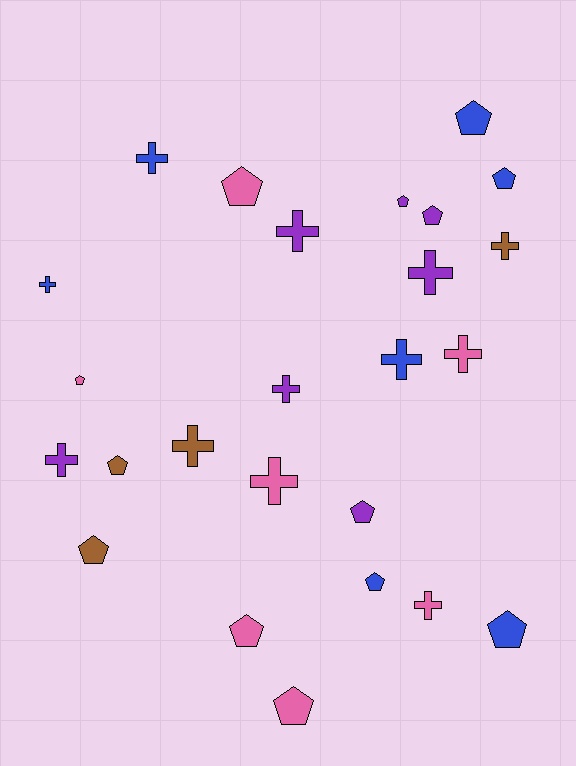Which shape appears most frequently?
Pentagon, with 13 objects.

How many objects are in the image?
There are 25 objects.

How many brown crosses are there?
There are 2 brown crosses.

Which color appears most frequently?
Pink, with 7 objects.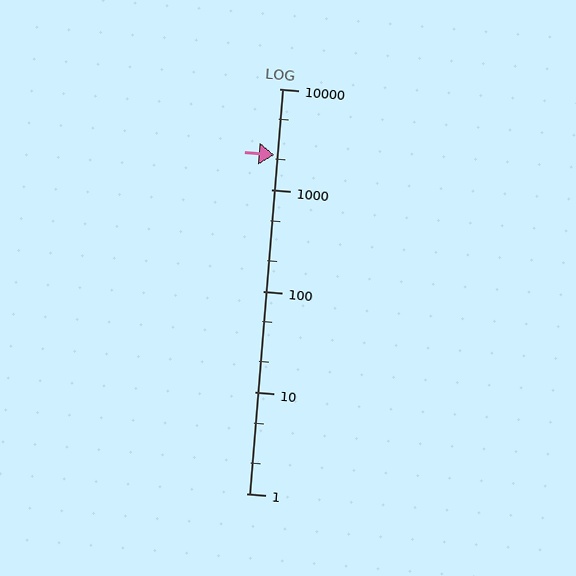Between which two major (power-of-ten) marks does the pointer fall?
The pointer is between 1000 and 10000.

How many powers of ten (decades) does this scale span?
The scale spans 4 decades, from 1 to 10000.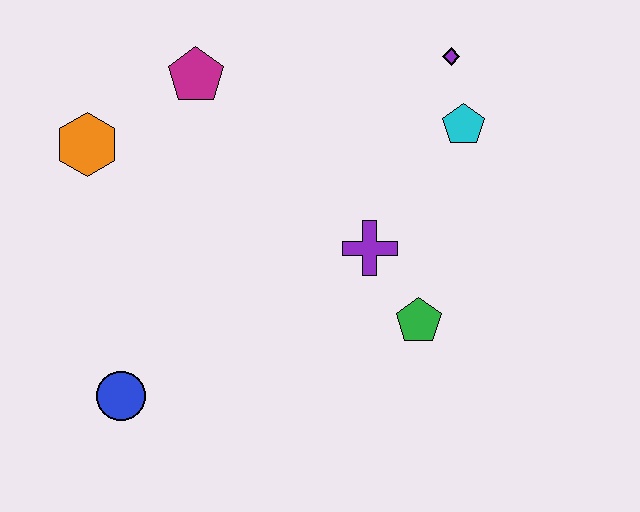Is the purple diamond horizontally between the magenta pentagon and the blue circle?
No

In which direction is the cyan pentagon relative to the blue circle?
The cyan pentagon is to the right of the blue circle.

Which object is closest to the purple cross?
The green pentagon is closest to the purple cross.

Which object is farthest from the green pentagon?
The orange hexagon is farthest from the green pentagon.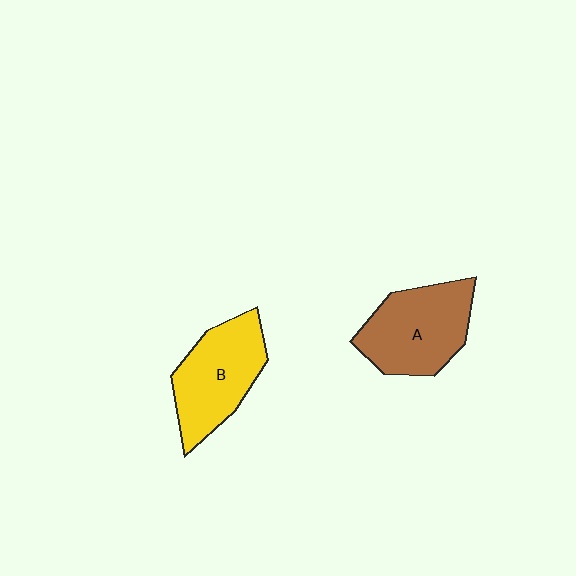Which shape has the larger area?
Shape A (brown).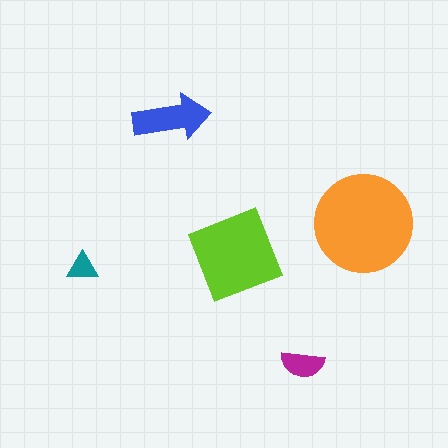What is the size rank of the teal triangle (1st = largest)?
5th.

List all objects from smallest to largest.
The teal triangle, the magenta semicircle, the blue arrow, the lime diamond, the orange circle.